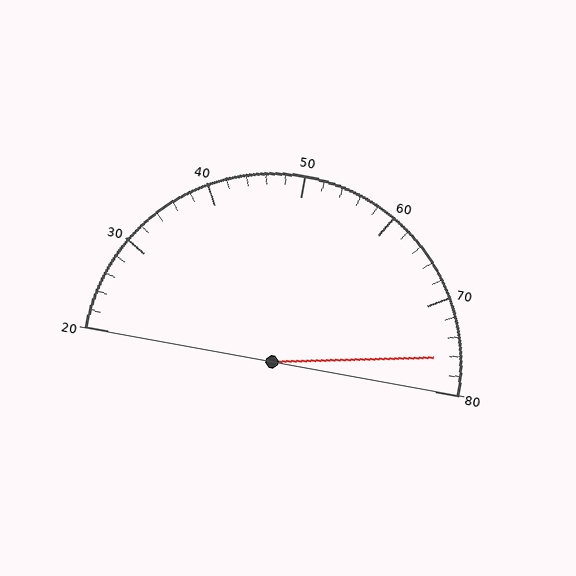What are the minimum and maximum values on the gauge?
The gauge ranges from 20 to 80.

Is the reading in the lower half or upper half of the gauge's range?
The reading is in the upper half of the range (20 to 80).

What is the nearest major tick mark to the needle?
The nearest major tick mark is 80.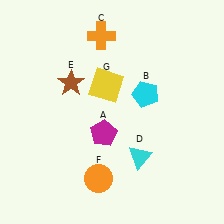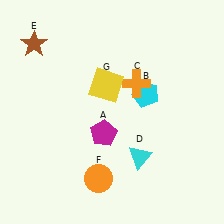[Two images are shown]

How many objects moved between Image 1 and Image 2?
2 objects moved between the two images.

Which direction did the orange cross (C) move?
The orange cross (C) moved down.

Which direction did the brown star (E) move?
The brown star (E) moved up.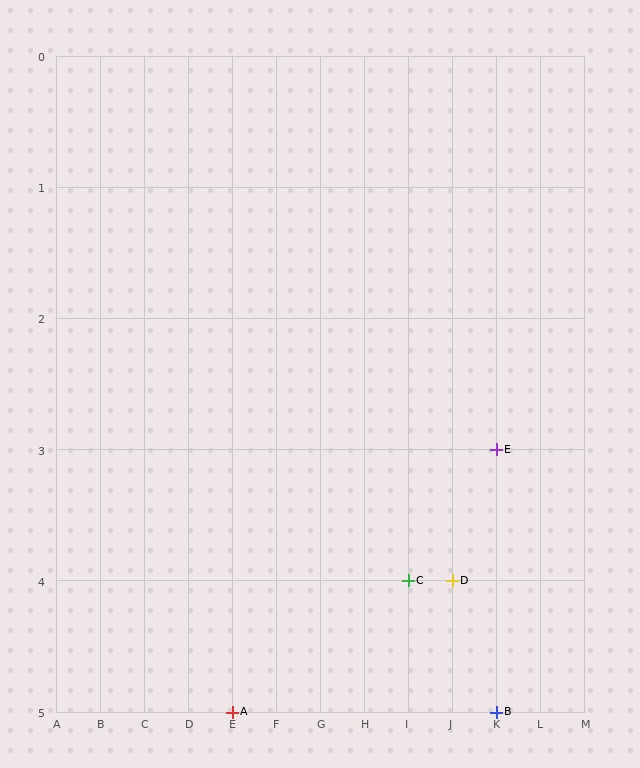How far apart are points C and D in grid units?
Points C and D are 1 column apart.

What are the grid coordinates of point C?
Point C is at grid coordinates (I, 4).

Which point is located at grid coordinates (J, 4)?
Point D is at (J, 4).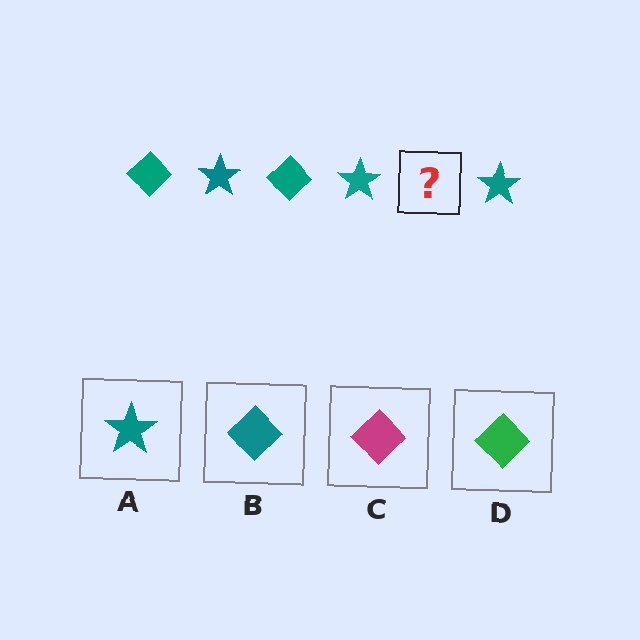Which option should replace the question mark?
Option B.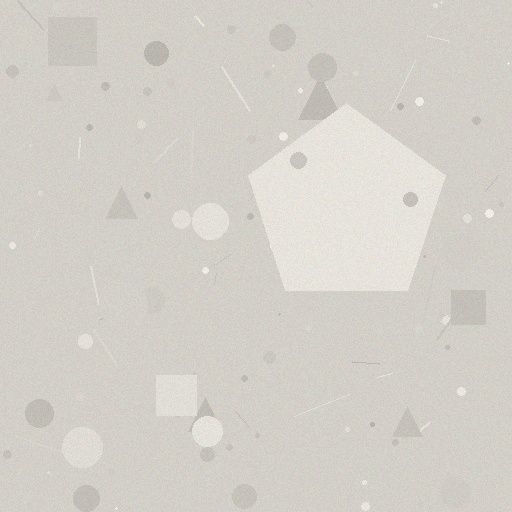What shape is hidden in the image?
A pentagon is hidden in the image.